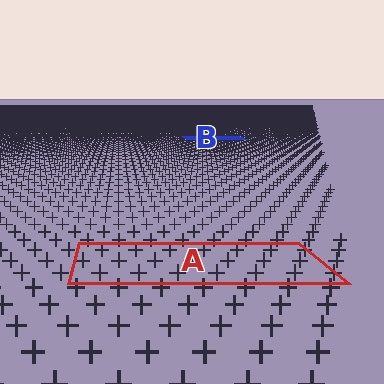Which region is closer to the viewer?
Region A is closer. The texture elements there are larger and more spread out.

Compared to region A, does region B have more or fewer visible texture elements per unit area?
Region B has more texture elements per unit area — they are packed more densely because it is farther away.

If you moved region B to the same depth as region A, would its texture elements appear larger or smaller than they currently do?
They would appear larger. At a closer depth, the same texture elements are projected at a bigger on-screen size.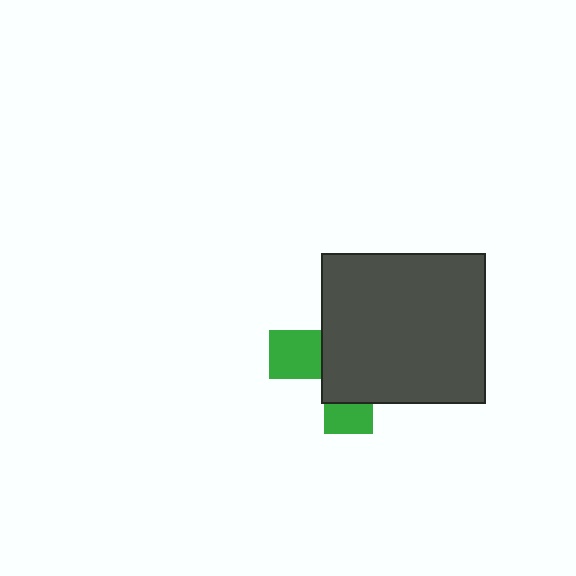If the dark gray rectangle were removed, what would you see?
You would see the complete green cross.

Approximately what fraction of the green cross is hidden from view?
Roughly 70% of the green cross is hidden behind the dark gray rectangle.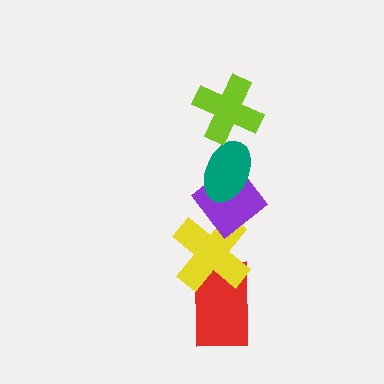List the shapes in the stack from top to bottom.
From top to bottom: the lime cross, the teal ellipse, the purple diamond, the yellow cross, the red rectangle.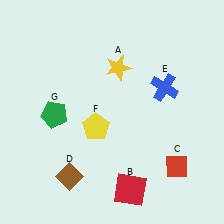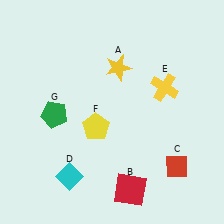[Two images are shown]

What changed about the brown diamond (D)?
In Image 1, D is brown. In Image 2, it changed to cyan.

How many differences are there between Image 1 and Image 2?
There are 2 differences between the two images.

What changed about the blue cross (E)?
In Image 1, E is blue. In Image 2, it changed to yellow.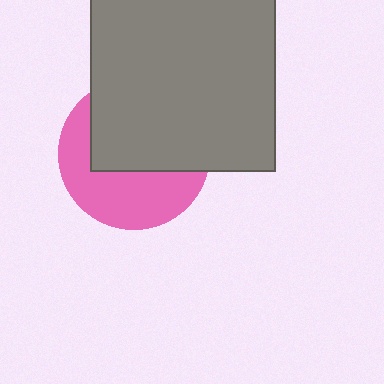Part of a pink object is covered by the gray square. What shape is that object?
It is a circle.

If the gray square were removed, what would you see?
You would see the complete pink circle.